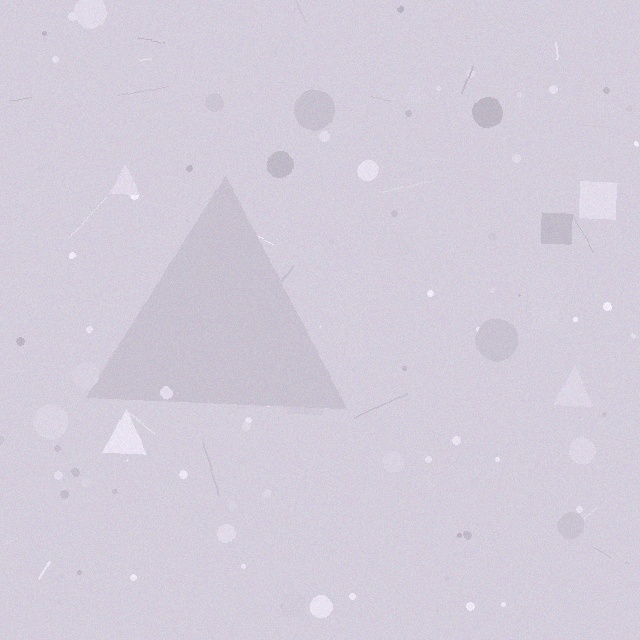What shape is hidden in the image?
A triangle is hidden in the image.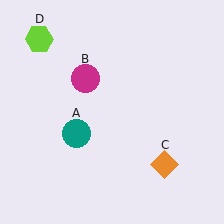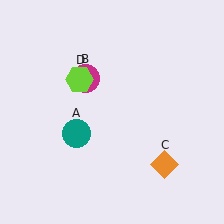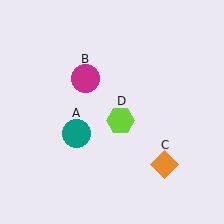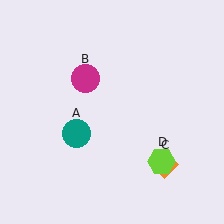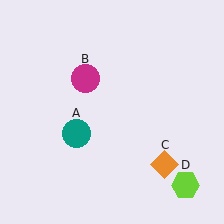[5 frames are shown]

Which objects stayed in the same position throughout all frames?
Teal circle (object A) and magenta circle (object B) and orange diamond (object C) remained stationary.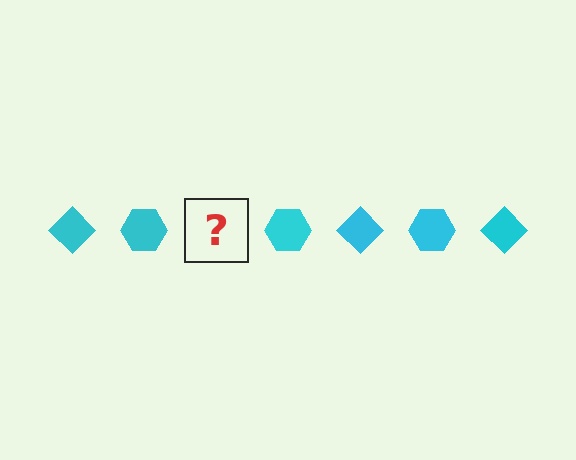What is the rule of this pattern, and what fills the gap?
The rule is that the pattern cycles through diamond, hexagon shapes in cyan. The gap should be filled with a cyan diamond.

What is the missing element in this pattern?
The missing element is a cyan diamond.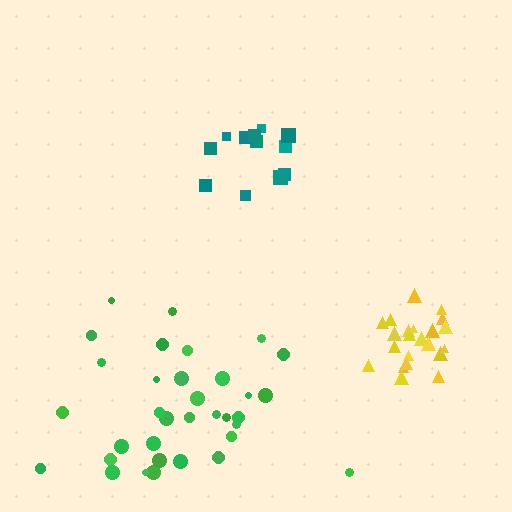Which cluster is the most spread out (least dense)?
Green.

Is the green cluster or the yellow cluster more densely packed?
Yellow.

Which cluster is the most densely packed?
Yellow.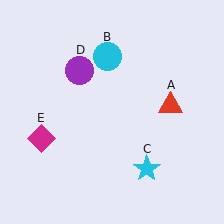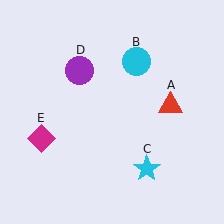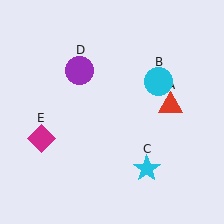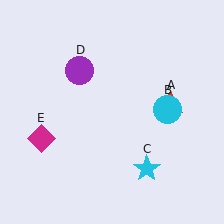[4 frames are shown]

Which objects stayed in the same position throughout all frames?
Red triangle (object A) and cyan star (object C) and purple circle (object D) and magenta diamond (object E) remained stationary.